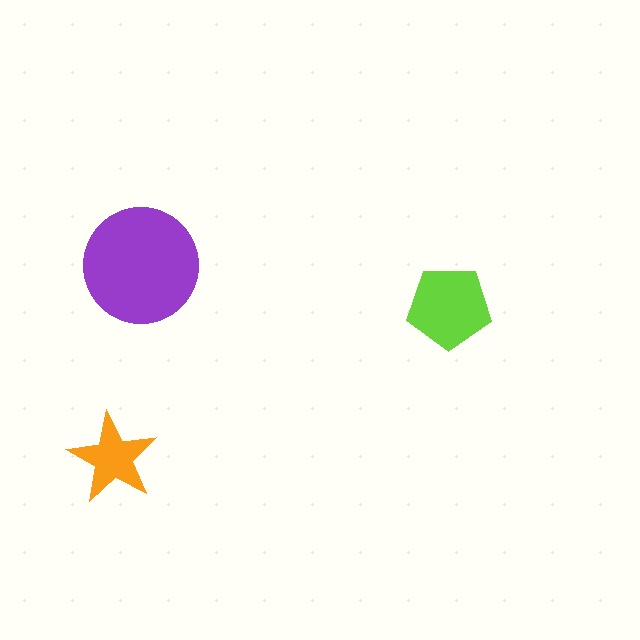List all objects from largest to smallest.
The purple circle, the lime pentagon, the orange star.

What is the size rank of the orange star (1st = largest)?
3rd.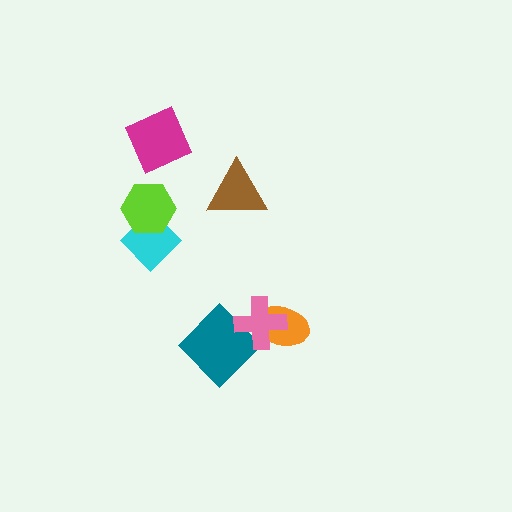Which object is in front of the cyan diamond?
The lime hexagon is in front of the cyan diamond.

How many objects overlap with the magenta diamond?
0 objects overlap with the magenta diamond.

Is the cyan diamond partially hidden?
Yes, it is partially covered by another shape.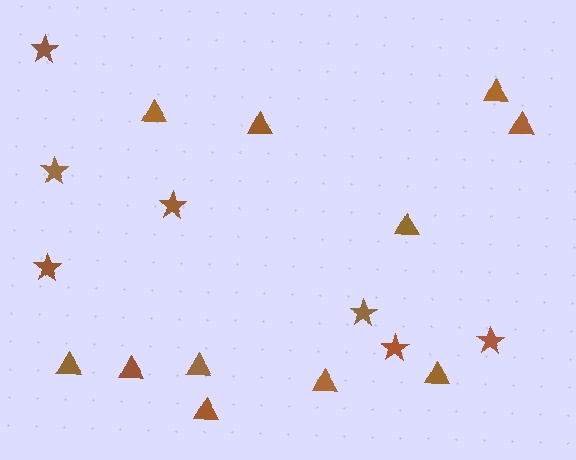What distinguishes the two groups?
There are 2 groups: one group of stars (7) and one group of triangles (11).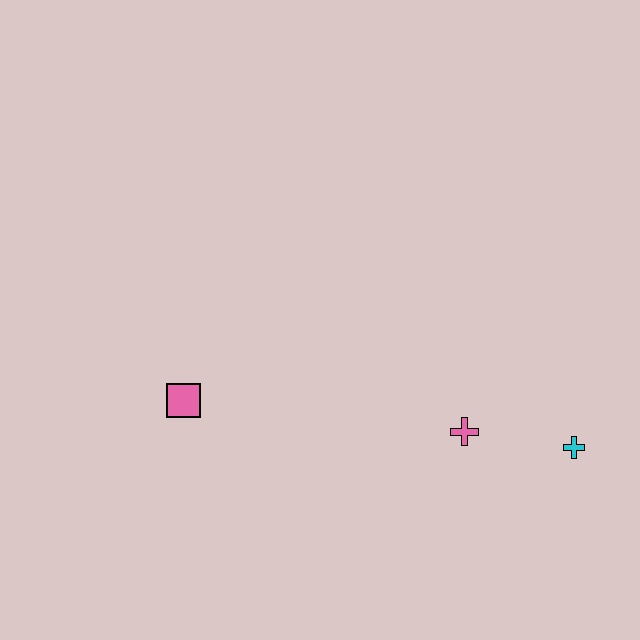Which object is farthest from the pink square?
The cyan cross is farthest from the pink square.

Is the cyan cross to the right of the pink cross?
Yes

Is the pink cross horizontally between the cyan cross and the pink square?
Yes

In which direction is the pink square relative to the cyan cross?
The pink square is to the left of the cyan cross.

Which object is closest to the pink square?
The pink cross is closest to the pink square.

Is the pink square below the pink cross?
No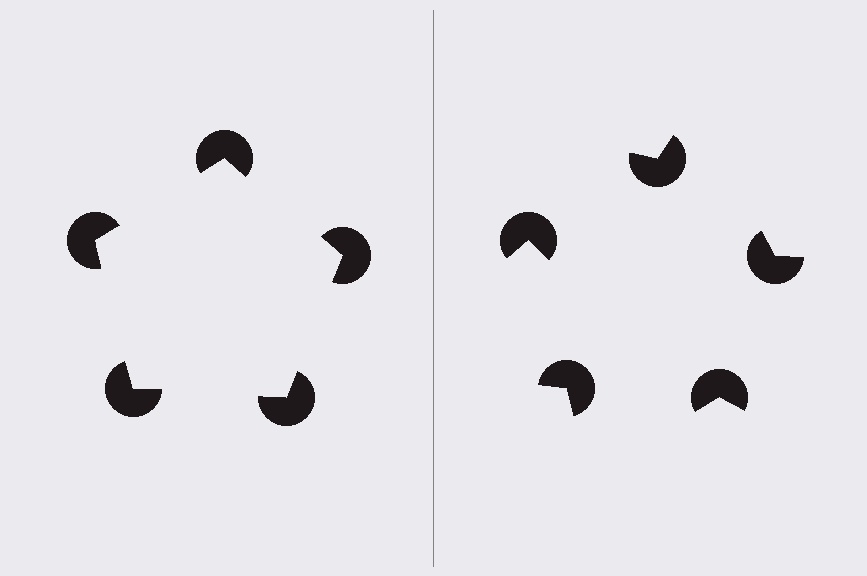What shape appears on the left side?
An illusory pentagon.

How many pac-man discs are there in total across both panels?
10 — 5 on each side.